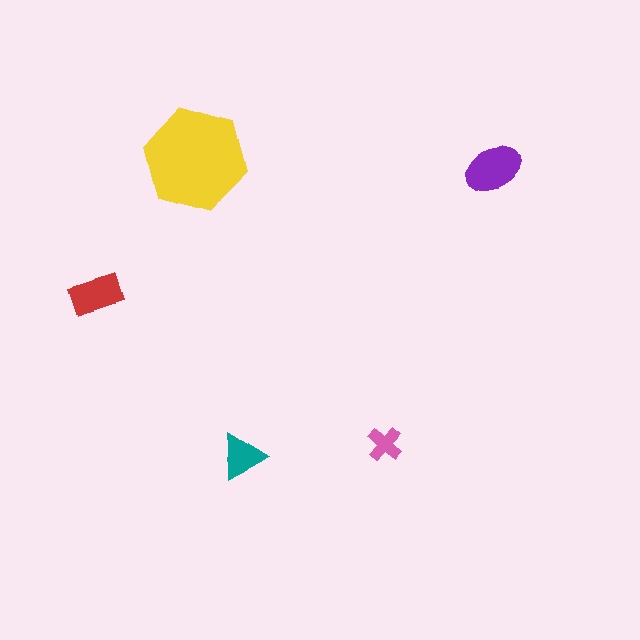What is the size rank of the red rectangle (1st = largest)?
3rd.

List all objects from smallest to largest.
The pink cross, the teal triangle, the red rectangle, the purple ellipse, the yellow hexagon.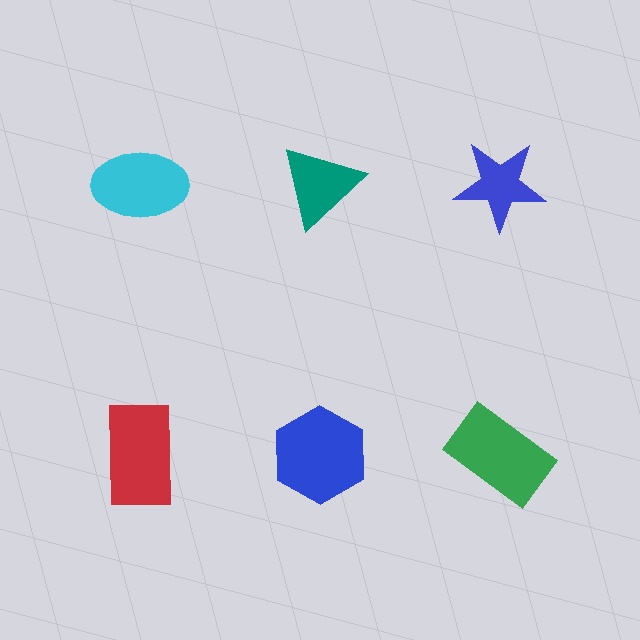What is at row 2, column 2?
A blue hexagon.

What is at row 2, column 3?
A green rectangle.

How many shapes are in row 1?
3 shapes.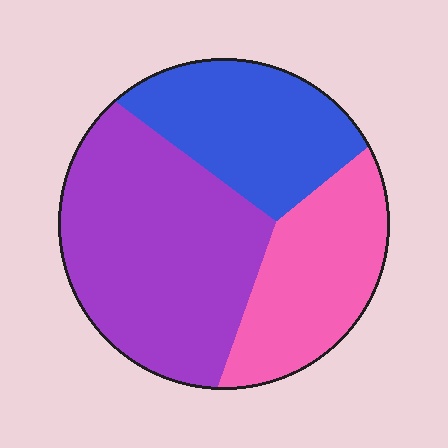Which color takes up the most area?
Purple, at roughly 45%.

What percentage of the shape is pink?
Pink covers roughly 25% of the shape.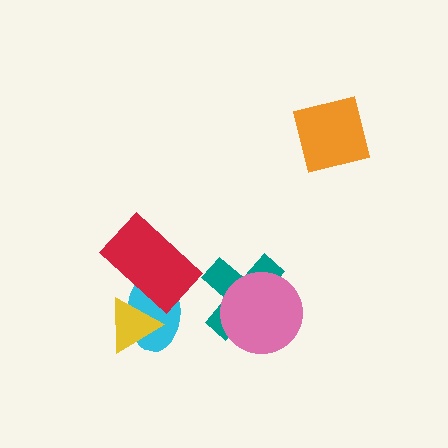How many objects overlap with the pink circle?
1 object overlaps with the pink circle.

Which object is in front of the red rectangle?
The yellow triangle is in front of the red rectangle.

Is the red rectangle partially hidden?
Yes, it is partially covered by another shape.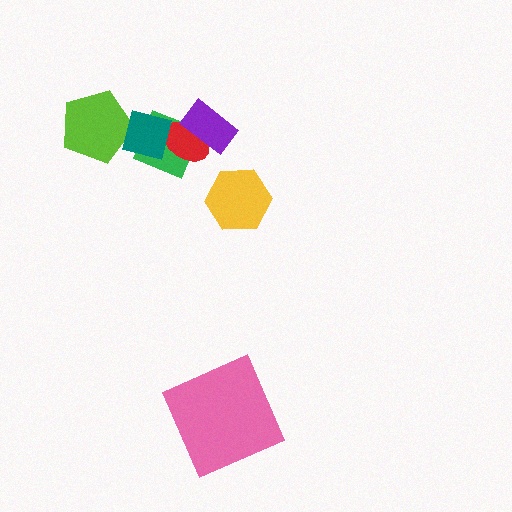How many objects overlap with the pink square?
0 objects overlap with the pink square.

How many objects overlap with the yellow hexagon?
0 objects overlap with the yellow hexagon.